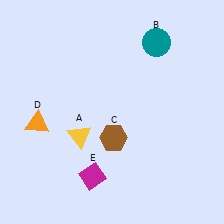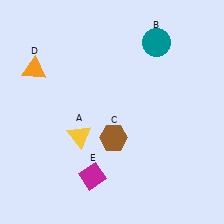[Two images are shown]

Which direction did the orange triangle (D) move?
The orange triangle (D) moved up.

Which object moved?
The orange triangle (D) moved up.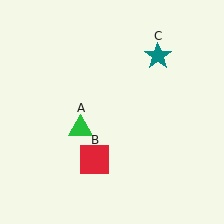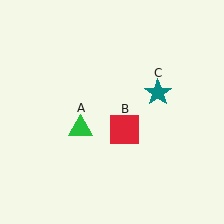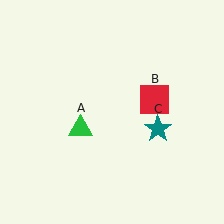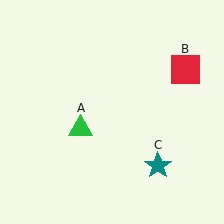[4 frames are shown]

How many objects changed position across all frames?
2 objects changed position: red square (object B), teal star (object C).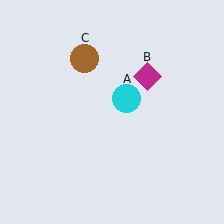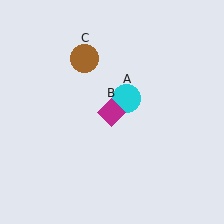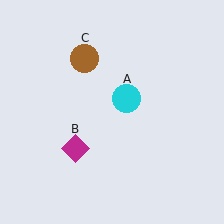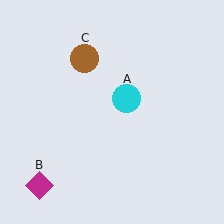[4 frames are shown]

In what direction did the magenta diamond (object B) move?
The magenta diamond (object B) moved down and to the left.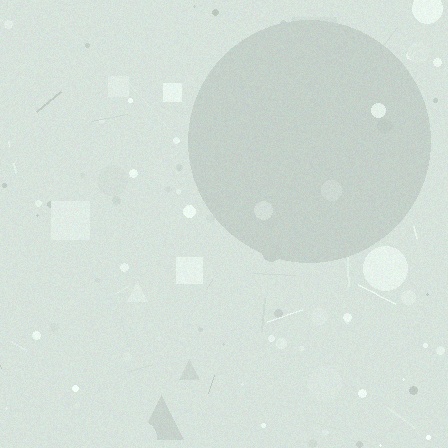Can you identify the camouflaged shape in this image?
The camouflaged shape is a circle.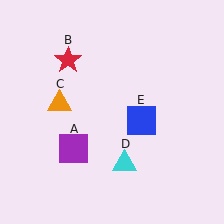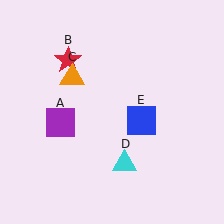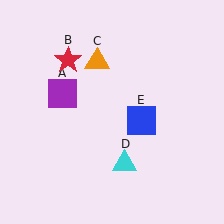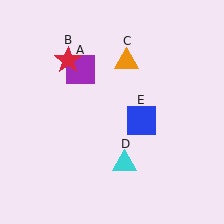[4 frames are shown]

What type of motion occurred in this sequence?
The purple square (object A), orange triangle (object C) rotated clockwise around the center of the scene.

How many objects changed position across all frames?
2 objects changed position: purple square (object A), orange triangle (object C).